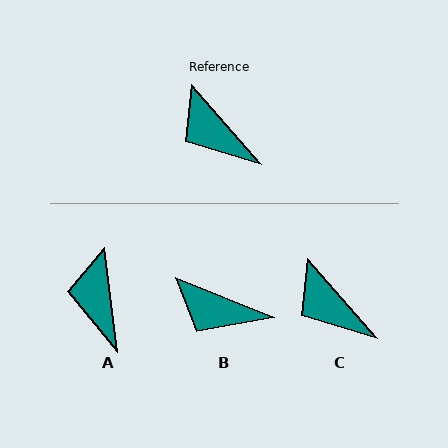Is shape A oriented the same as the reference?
No, it is off by about 34 degrees.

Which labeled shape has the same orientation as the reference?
C.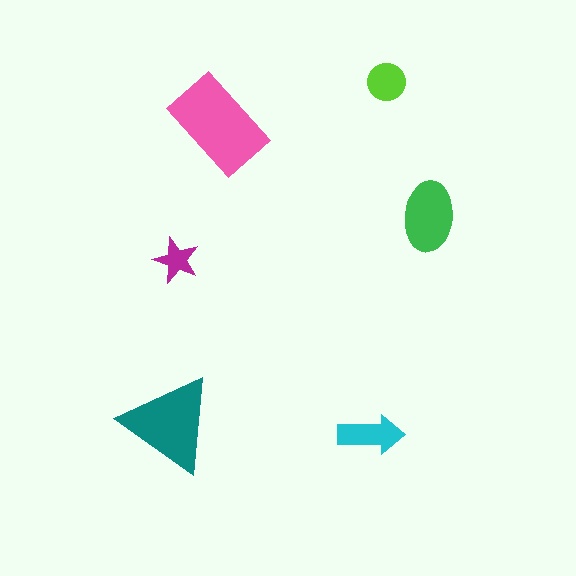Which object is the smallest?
The magenta star.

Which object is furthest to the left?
The teal triangle is leftmost.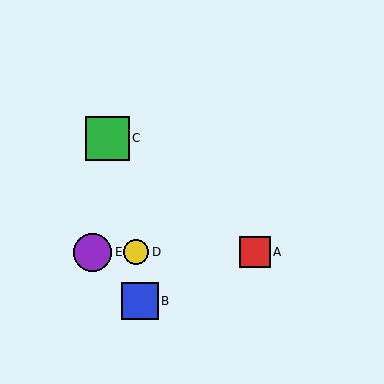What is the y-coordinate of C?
Object C is at y≈138.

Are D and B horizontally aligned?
No, D is at y≈252 and B is at y≈301.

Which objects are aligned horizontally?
Objects A, D, E are aligned horizontally.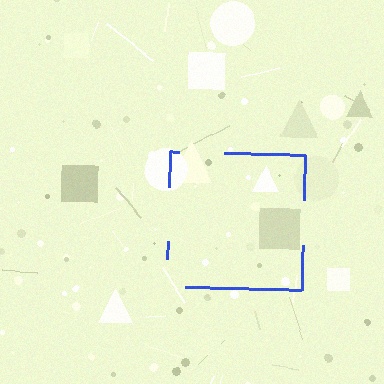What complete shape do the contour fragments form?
The contour fragments form a square.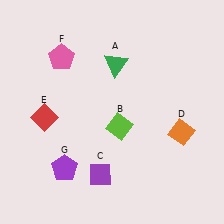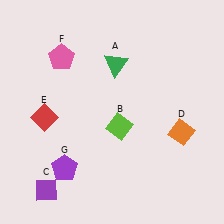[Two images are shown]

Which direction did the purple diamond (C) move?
The purple diamond (C) moved left.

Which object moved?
The purple diamond (C) moved left.